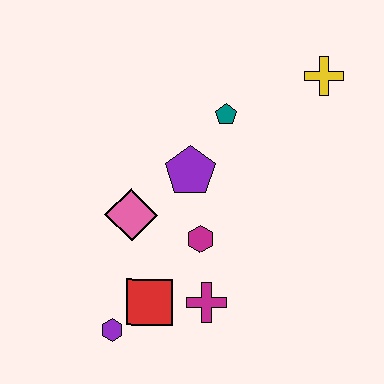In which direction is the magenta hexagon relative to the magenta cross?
The magenta hexagon is above the magenta cross.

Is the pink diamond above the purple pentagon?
No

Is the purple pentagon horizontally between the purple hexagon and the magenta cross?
Yes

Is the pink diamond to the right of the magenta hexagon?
No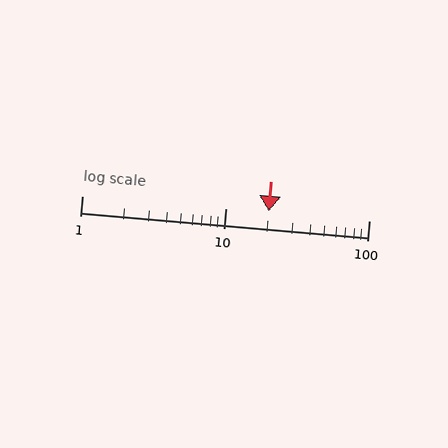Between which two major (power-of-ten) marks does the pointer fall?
The pointer is between 10 and 100.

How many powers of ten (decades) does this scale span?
The scale spans 2 decades, from 1 to 100.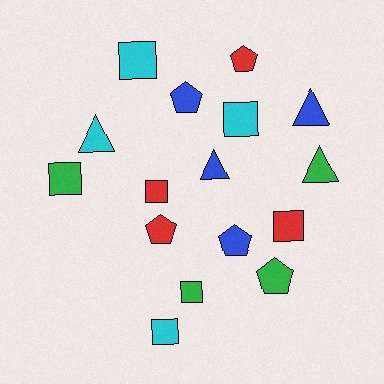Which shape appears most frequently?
Square, with 7 objects.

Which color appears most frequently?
Blue, with 4 objects.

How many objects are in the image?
There are 16 objects.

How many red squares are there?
There are 2 red squares.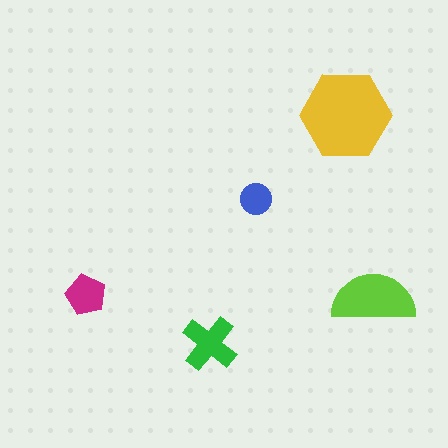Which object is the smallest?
The blue circle.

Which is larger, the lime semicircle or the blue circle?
The lime semicircle.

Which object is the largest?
The yellow hexagon.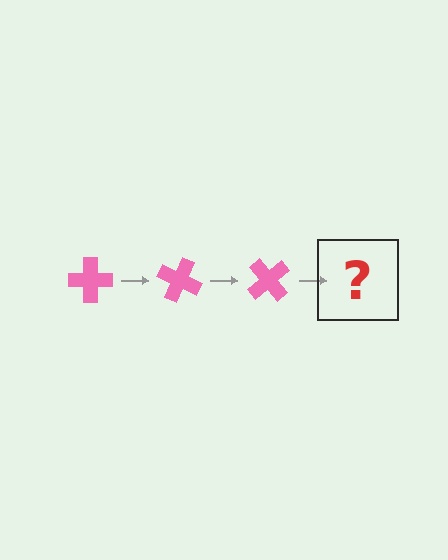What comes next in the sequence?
The next element should be a pink cross rotated 75 degrees.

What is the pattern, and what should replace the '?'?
The pattern is that the cross rotates 25 degrees each step. The '?' should be a pink cross rotated 75 degrees.